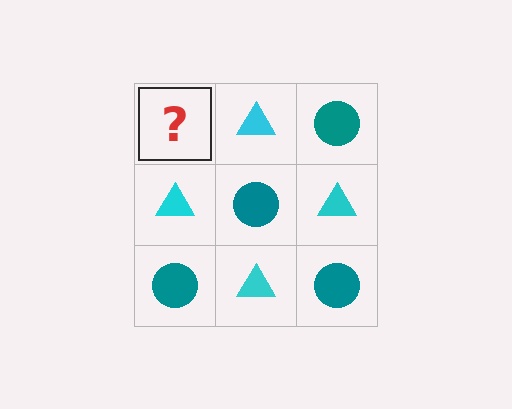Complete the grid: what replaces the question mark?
The question mark should be replaced with a teal circle.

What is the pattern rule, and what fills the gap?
The rule is that it alternates teal circle and cyan triangle in a checkerboard pattern. The gap should be filled with a teal circle.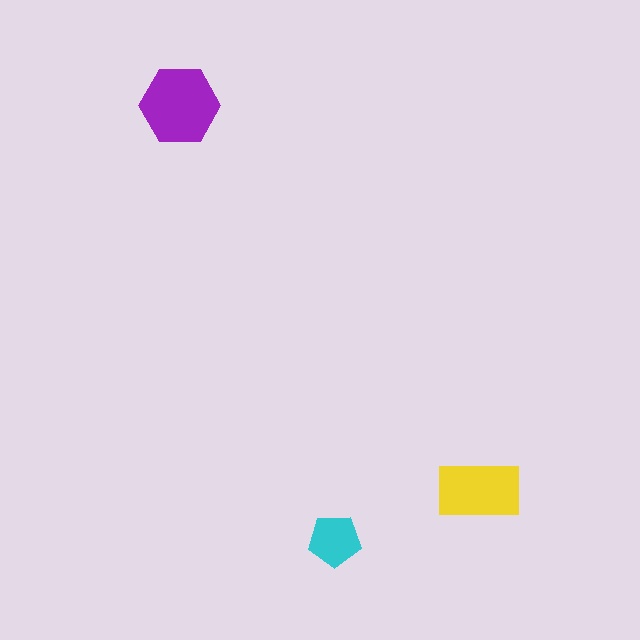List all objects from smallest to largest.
The cyan pentagon, the yellow rectangle, the purple hexagon.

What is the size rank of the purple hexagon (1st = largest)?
1st.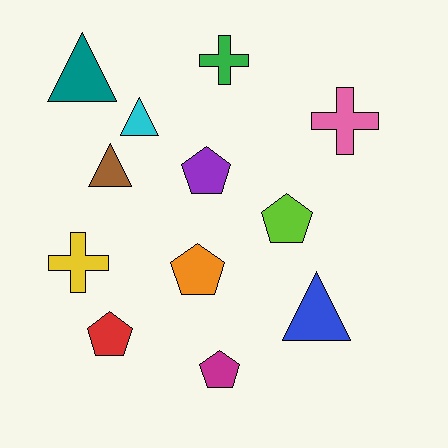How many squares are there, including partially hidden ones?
There are no squares.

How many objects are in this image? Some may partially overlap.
There are 12 objects.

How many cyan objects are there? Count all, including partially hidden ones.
There is 1 cyan object.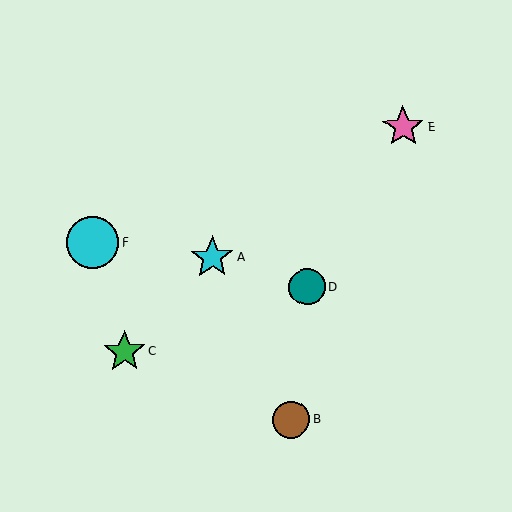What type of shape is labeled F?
Shape F is a cyan circle.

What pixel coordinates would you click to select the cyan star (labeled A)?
Click at (212, 257) to select the cyan star A.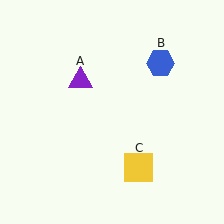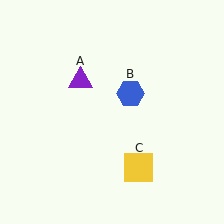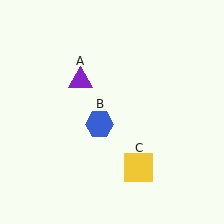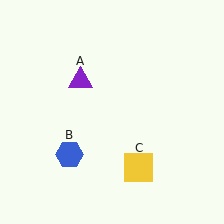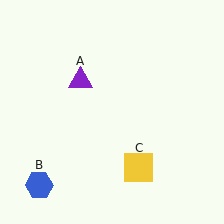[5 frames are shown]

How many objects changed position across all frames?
1 object changed position: blue hexagon (object B).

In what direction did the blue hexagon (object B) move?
The blue hexagon (object B) moved down and to the left.